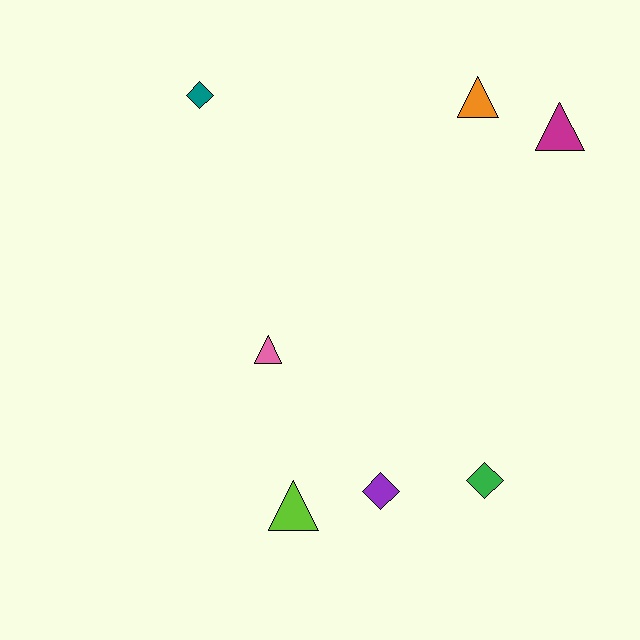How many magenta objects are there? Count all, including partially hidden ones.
There is 1 magenta object.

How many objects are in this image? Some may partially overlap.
There are 7 objects.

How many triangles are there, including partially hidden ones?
There are 4 triangles.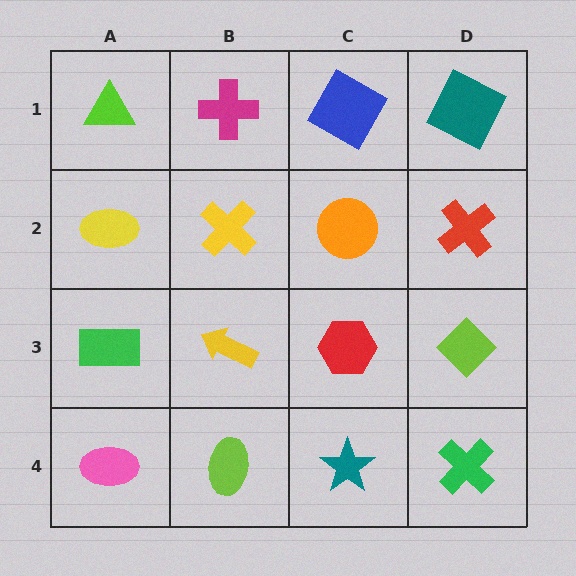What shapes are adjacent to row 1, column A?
A yellow ellipse (row 2, column A), a magenta cross (row 1, column B).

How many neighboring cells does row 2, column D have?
3.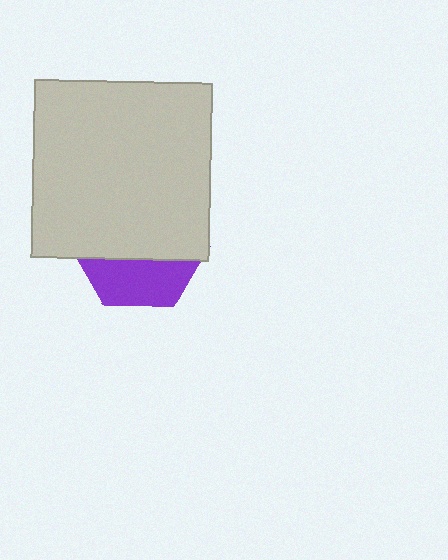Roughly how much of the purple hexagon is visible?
A small part of it is visible (roughly 35%).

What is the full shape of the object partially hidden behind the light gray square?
The partially hidden object is a purple hexagon.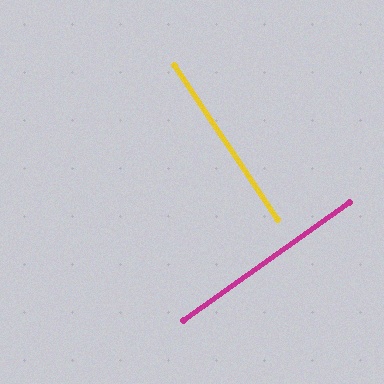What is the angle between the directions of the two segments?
Approximately 88 degrees.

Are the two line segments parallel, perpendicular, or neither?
Perpendicular — they meet at approximately 88°.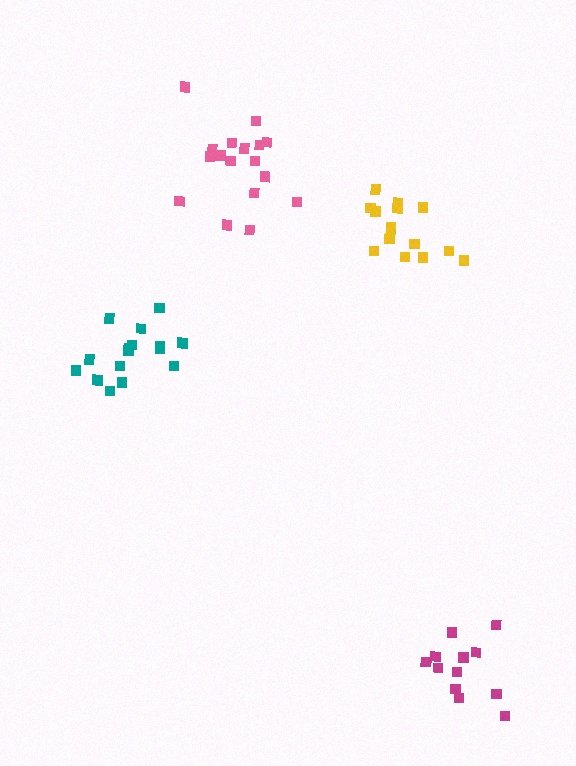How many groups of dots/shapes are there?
There are 4 groups.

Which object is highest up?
The pink cluster is topmost.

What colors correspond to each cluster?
The clusters are colored: teal, magenta, pink, yellow.